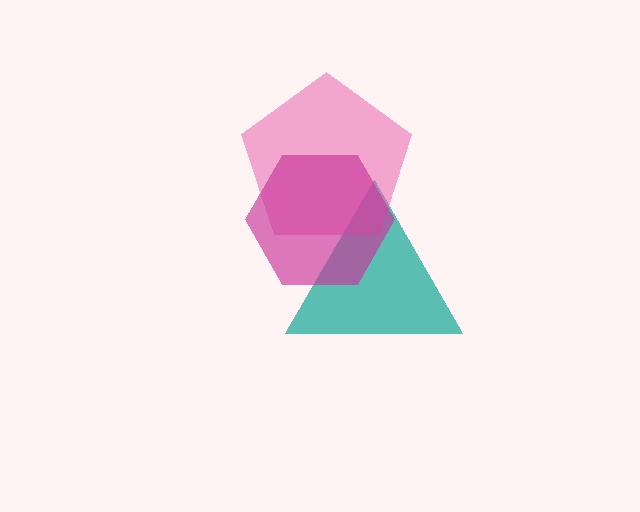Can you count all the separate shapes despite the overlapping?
Yes, there are 3 separate shapes.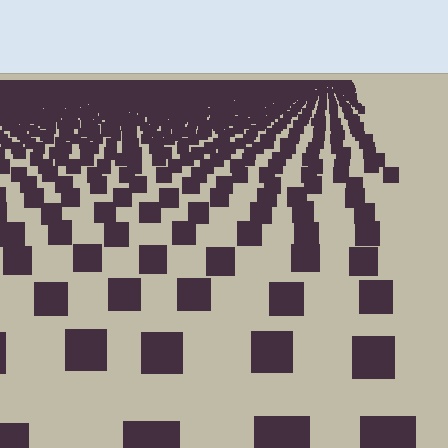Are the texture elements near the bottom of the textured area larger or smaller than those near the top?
Larger. Near the bottom, elements are closer to the viewer and appear at a bigger on-screen size.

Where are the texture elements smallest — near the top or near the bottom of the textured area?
Near the top.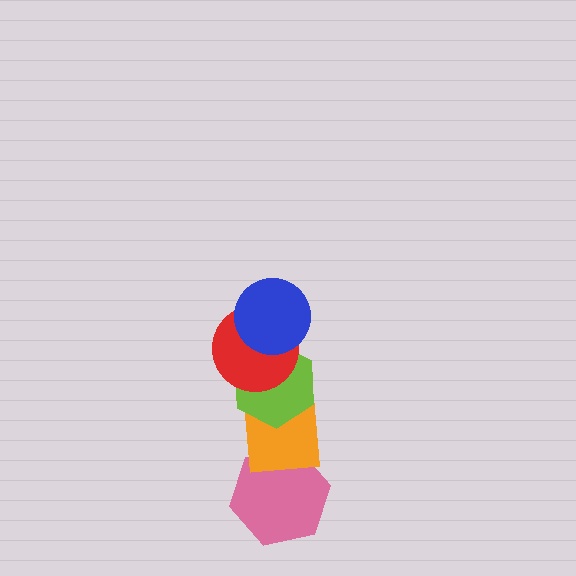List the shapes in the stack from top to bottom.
From top to bottom: the blue circle, the red circle, the lime hexagon, the orange square, the pink hexagon.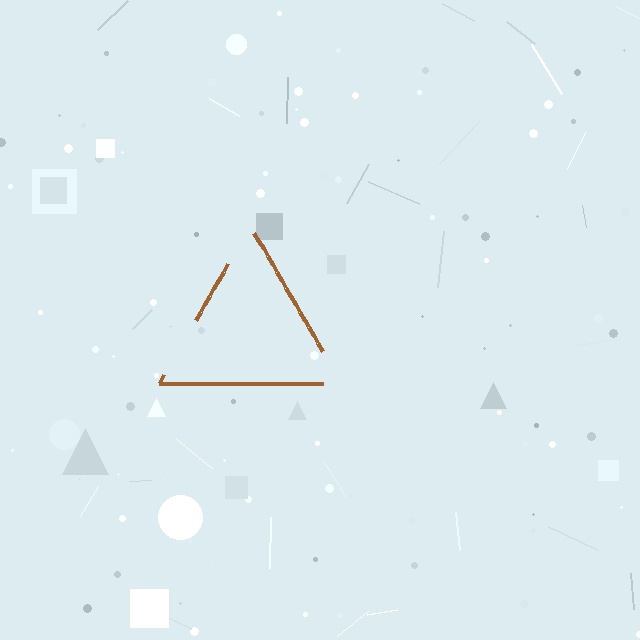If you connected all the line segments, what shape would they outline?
They would outline a triangle.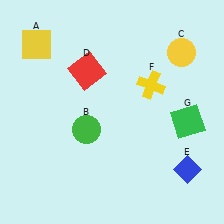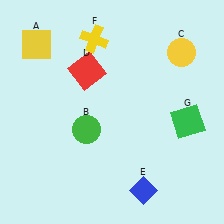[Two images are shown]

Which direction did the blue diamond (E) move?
The blue diamond (E) moved left.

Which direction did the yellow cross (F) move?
The yellow cross (F) moved left.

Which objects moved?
The objects that moved are: the blue diamond (E), the yellow cross (F).